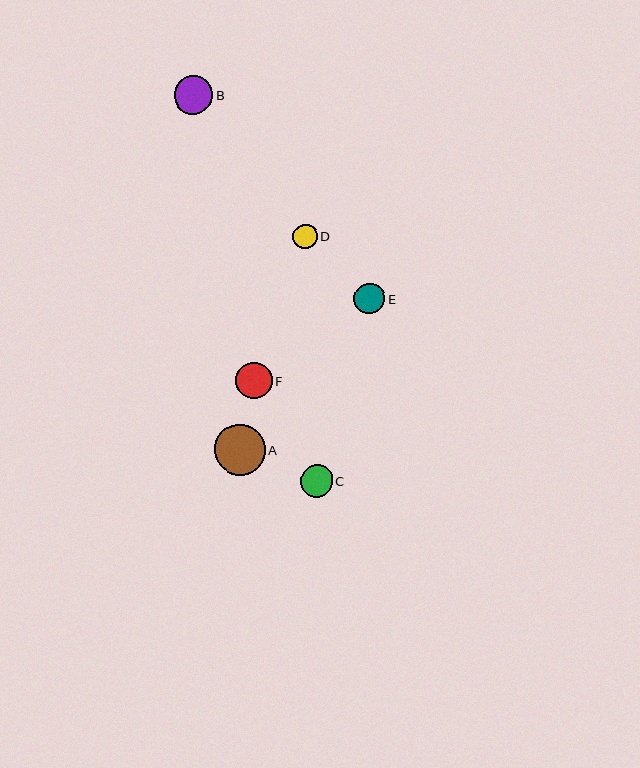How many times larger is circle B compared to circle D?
Circle B is approximately 1.6 times the size of circle D.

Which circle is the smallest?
Circle D is the smallest with a size of approximately 25 pixels.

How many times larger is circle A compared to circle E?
Circle A is approximately 1.7 times the size of circle E.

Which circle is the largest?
Circle A is the largest with a size of approximately 51 pixels.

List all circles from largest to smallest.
From largest to smallest: A, B, F, C, E, D.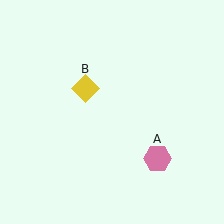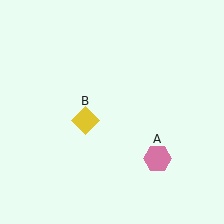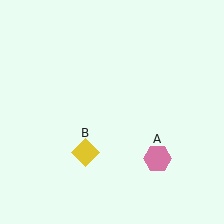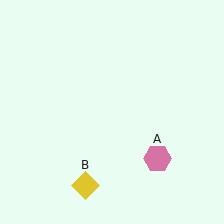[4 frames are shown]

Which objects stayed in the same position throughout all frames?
Pink hexagon (object A) remained stationary.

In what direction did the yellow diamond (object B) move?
The yellow diamond (object B) moved down.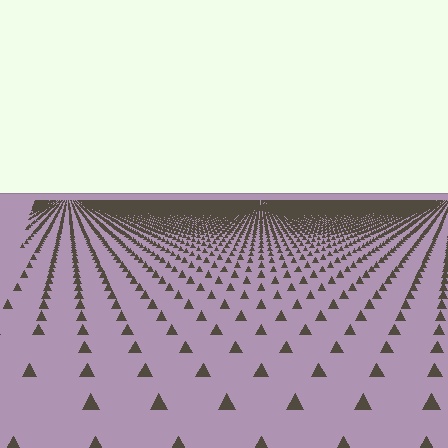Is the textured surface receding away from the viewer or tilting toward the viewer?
The surface is receding away from the viewer. Texture elements get smaller and denser toward the top.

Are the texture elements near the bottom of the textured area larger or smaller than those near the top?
Larger. Near the bottom, elements are closer to the viewer and appear at a bigger on-screen size.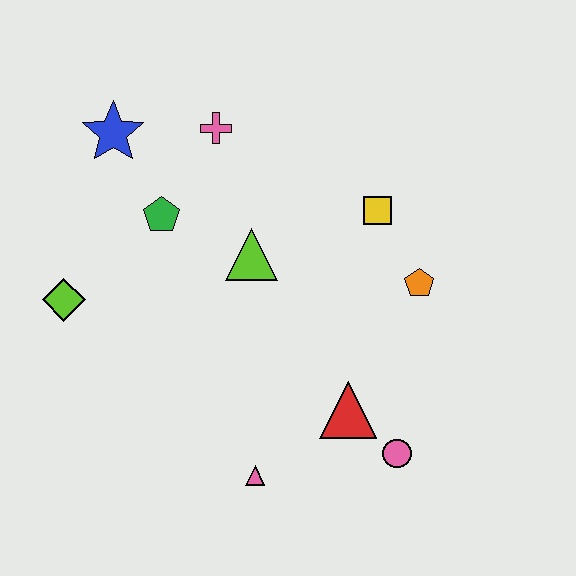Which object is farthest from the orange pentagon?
The lime diamond is farthest from the orange pentagon.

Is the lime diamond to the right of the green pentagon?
No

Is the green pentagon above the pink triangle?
Yes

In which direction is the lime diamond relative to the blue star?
The lime diamond is below the blue star.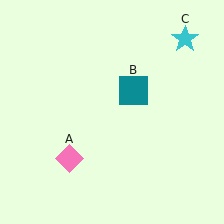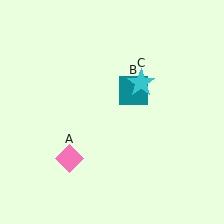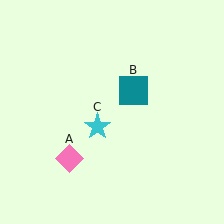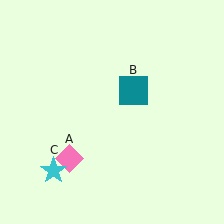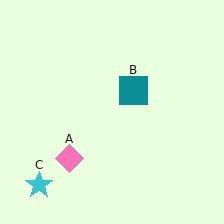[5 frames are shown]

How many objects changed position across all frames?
1 object changed position: cyan star (object C).